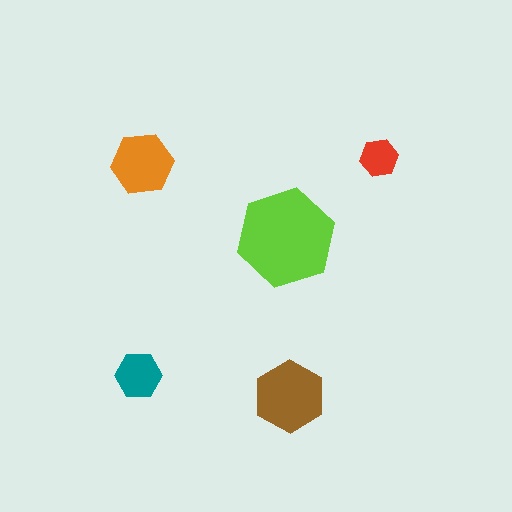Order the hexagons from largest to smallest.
the lime one, the brown one, the orange one, the teal one, the red one.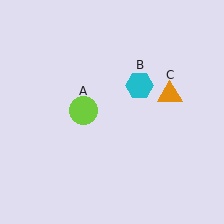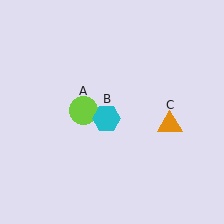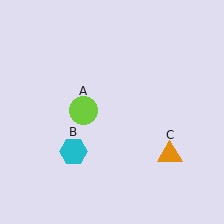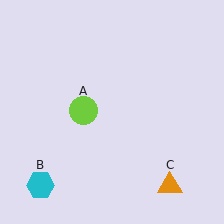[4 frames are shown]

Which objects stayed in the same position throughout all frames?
Lime circle (object A) remained stationary.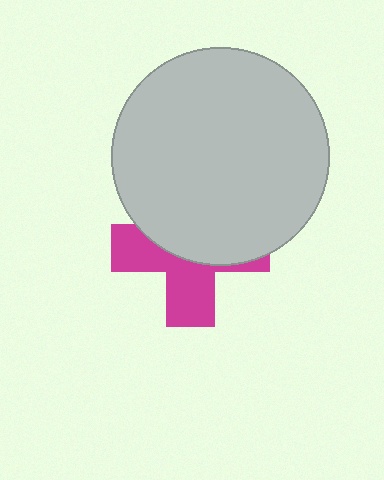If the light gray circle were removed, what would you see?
You would see the complete magenta cross.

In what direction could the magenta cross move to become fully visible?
The magenta cross could move down. That would shift it out from behind the light gray circle entirely.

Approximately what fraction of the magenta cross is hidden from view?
Roughly 55% of the magenta cross is hidden behind the light gray circle.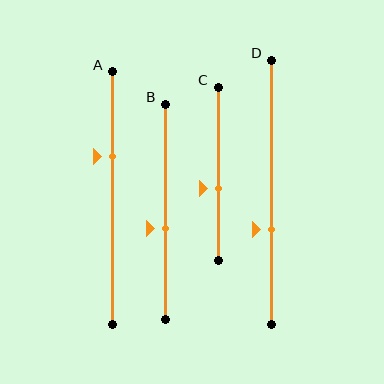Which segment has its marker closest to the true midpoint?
Segment B has its marker closest to the true midpoint.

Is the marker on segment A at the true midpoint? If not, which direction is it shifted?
No, the marker on segment A is shifted upward by about 17% of the segment length.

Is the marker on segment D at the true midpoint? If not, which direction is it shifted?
No, the marker on segment D is shifted downward by about 14% of the segment length.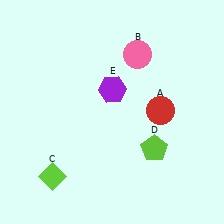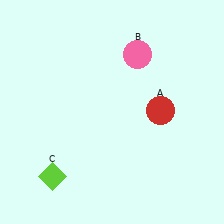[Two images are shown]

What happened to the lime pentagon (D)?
The lime pentagon (D) was removed in Image 2. It was in the bottom-right area of Image 1.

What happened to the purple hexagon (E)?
The purple hexagon (E) was removed in Image 2. It was in the top-right area of Image 1.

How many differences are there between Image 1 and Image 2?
There are 2 differences between the two images.